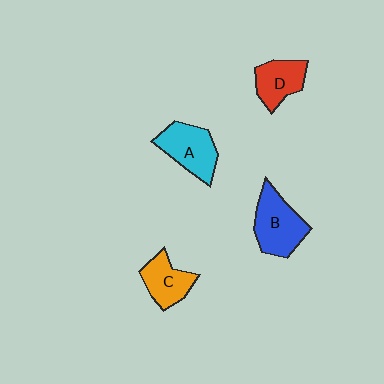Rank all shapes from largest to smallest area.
From largest to smallest: B (blue), A (cyan), D (red), C (orange).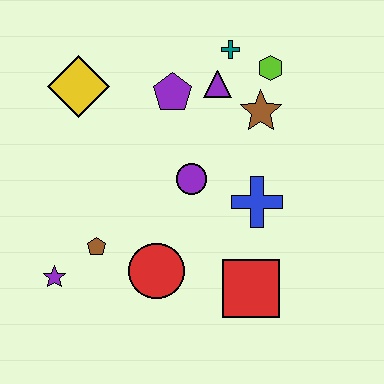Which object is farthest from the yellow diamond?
The red square is farthest from the yellow diamond.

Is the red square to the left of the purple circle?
No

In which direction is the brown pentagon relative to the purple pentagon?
The brown pentagon is below the purple pentagon.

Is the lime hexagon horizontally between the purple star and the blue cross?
No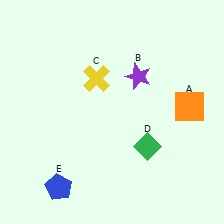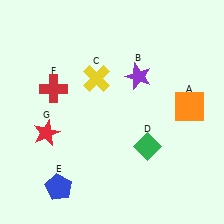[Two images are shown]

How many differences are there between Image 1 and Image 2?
There are 2 differences between the two images.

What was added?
A red cross (F), a red star (G) were added in Image 2.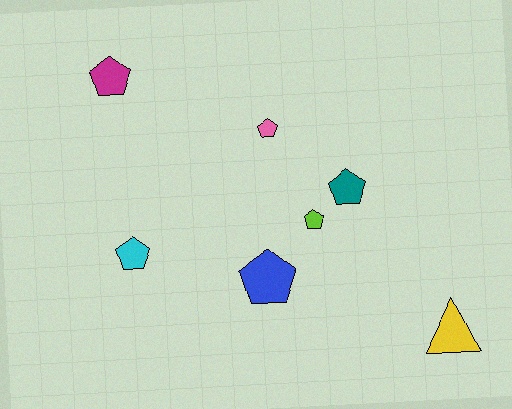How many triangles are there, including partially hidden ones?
There is 1 triangle.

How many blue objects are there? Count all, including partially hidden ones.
There is 1 blue object.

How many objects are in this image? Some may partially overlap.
There are 7 objects.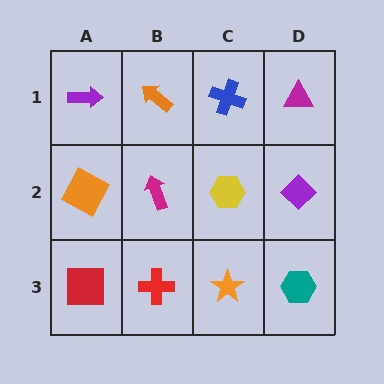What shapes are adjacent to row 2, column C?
A blue cross (row 1, column C), an orange star (row 3, column C), a magenta arrow (row 2, column B), a purple diamond (row 2, column D).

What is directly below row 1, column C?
A yellow hexagon.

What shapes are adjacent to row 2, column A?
A purple arrow (row 1, column A), a red square (row 3, column A), a magenta arrow (row 2, column B).